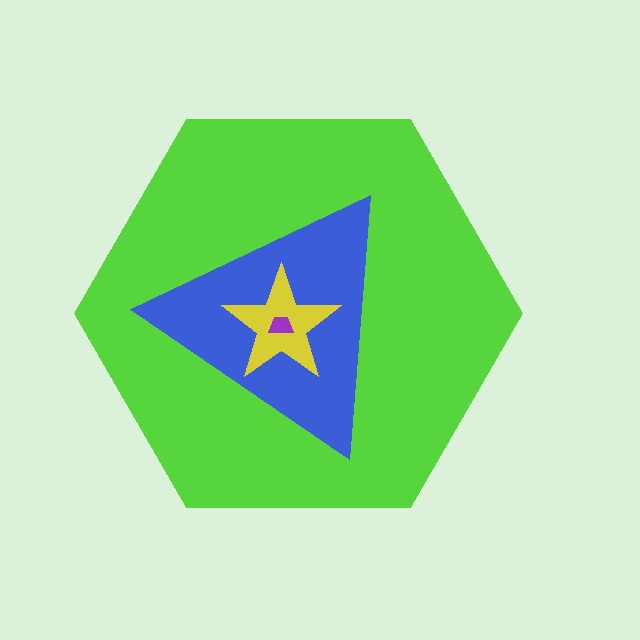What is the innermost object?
The purple trapezoid.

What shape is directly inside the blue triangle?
The yellow star.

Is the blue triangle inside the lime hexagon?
Yes.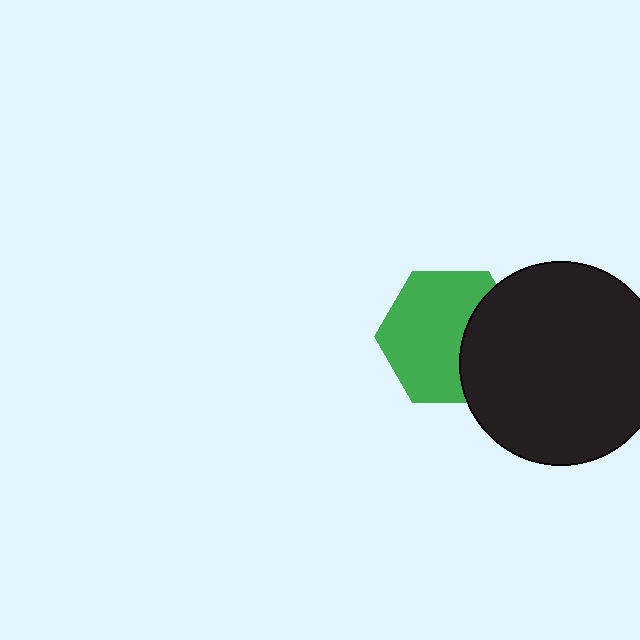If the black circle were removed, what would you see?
You would see the complete green hexagon.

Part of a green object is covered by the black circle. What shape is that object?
It is a hexagon.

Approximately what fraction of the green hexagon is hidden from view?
Roughly 33% of the green hexagon is hidden behind the black circle.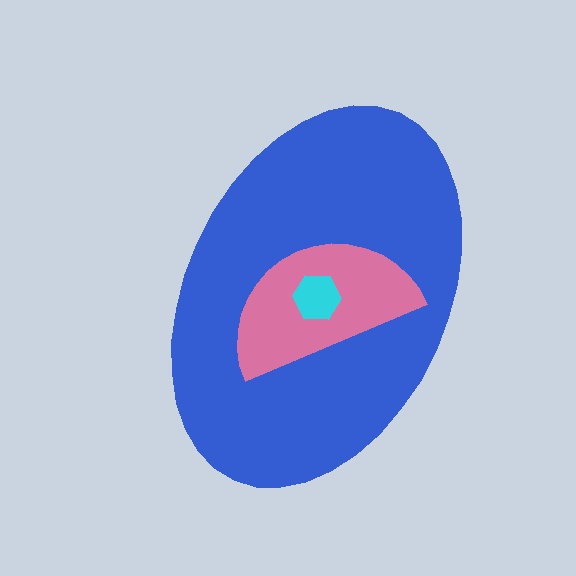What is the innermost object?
The cyan hexagon.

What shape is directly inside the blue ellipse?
The pink semicircle.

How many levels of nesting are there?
3.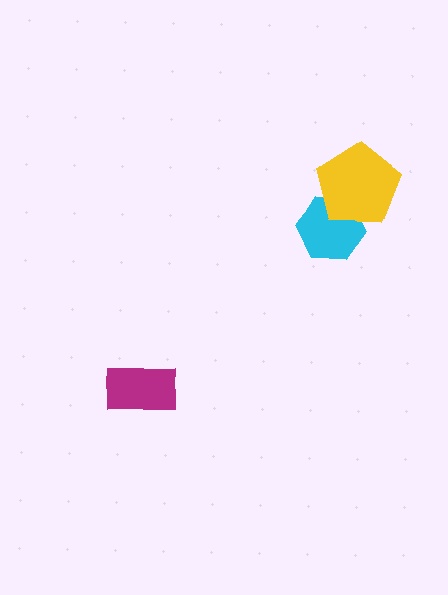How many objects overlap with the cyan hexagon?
1 object overlaps with the cyan hexagon.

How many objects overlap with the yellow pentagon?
1 object overlaps with the yellow pentagon.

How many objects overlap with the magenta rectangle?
0 objects overlap with the magenta rectangle.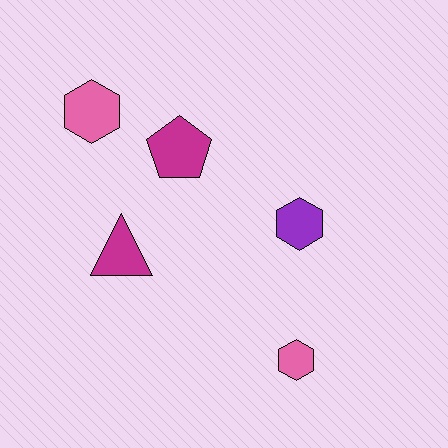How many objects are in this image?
There are 5 objects.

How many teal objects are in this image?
There are no teal objects.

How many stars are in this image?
There are no stars.